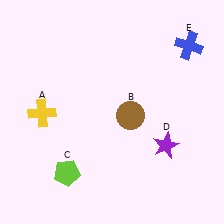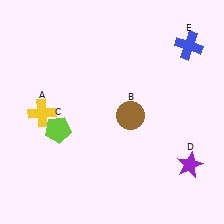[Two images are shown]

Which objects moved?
The objects that moved are: the lime pentagon (C), the purple star (D).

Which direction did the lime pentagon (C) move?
The lime pentagon (C) moved up.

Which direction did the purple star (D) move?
The purple star (D) moved right.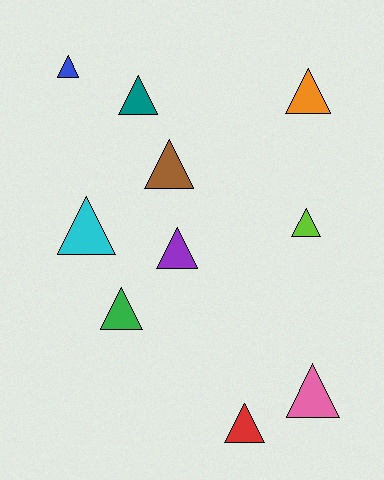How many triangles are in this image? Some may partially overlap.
There are 10 triangles.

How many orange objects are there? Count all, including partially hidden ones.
There is 1 orange object.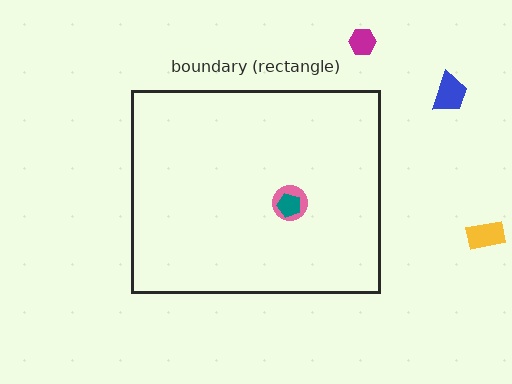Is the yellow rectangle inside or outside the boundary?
Outside.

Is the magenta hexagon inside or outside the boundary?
Outside.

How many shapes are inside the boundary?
2 inside, 3 outside.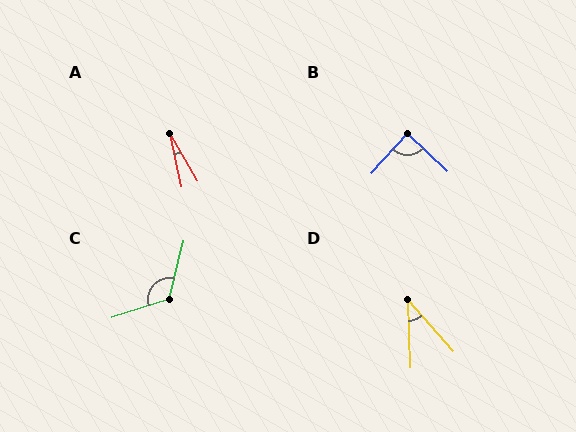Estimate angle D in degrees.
Approximately 40 degrees.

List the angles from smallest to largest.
A (18°), D (40°), B (89°), C (122°).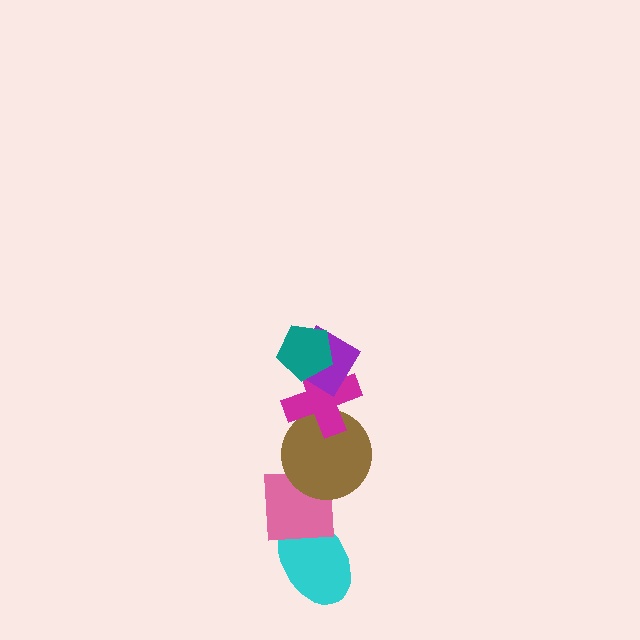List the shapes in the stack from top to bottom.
From top to bottom: the teal pentagon, the purple diamond, the magenta cross, the brown circle, the pink square, the cyan ellipse.